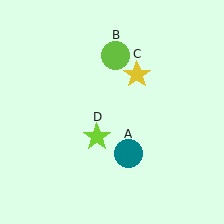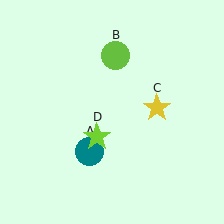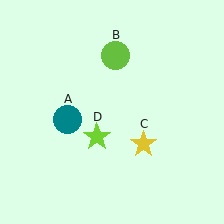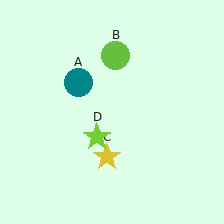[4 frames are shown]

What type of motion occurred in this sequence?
The teal circle (object A), yellow star (object C) rotated clockwise around the center of the scene.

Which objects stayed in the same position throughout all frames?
Lime circle (object B) and lime star (object D) remained stationary.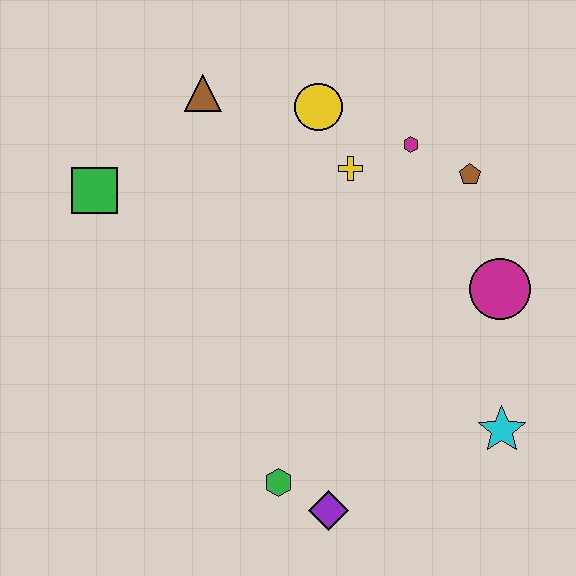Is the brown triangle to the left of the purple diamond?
Yes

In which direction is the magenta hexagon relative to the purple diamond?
The magenta hexagon is above the purple diamond.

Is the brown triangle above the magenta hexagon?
Yes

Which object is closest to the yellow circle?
The yellow cross is closest to the yellow circle.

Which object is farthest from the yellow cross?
The purple diamond is farthest from the yellow cross.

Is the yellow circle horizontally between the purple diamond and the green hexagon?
Yes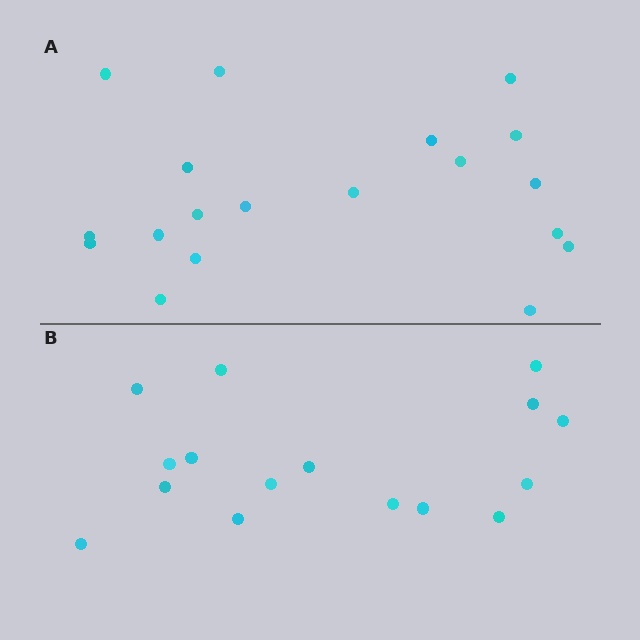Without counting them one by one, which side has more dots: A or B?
Region A (the top region) has more dots.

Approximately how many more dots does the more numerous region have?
Region A has just a few more — roughly 2 or 3 more dots than region B.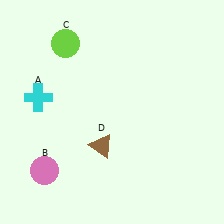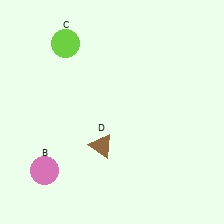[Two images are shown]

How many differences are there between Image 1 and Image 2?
There is 1 difference between the two images.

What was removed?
The cyan cross (A) was removed in Image 2.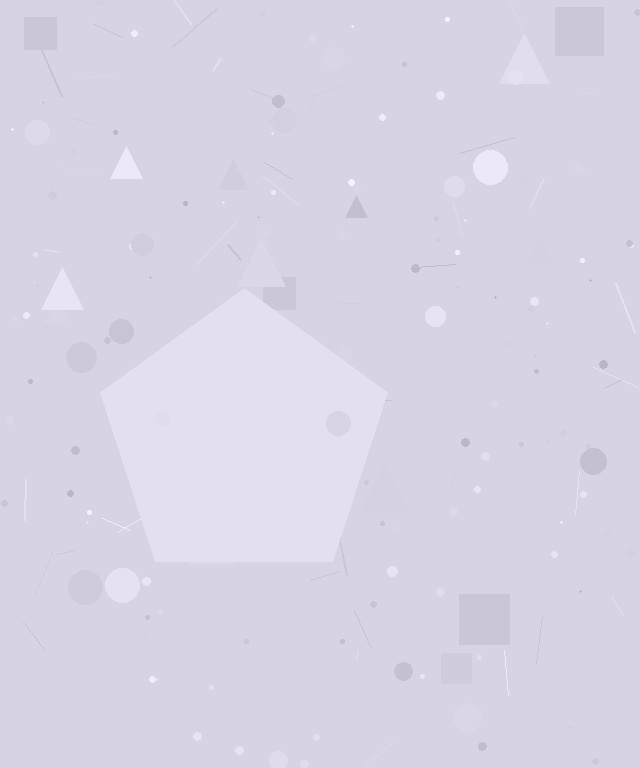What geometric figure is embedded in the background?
A pentagon is embedded in the background.